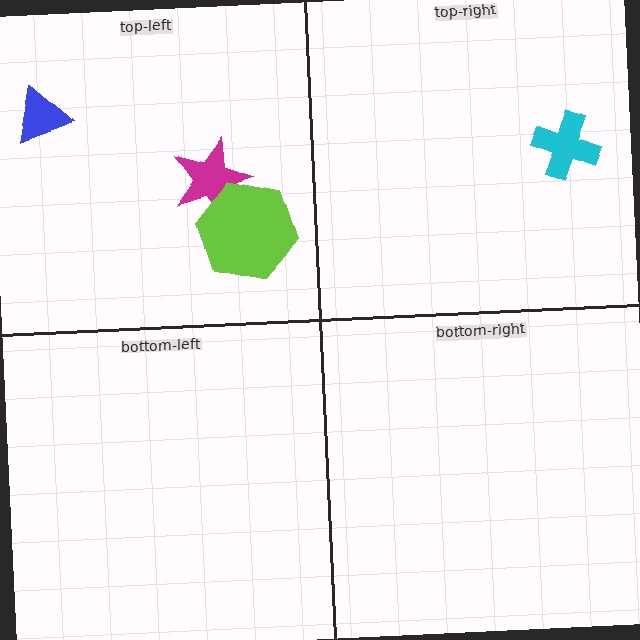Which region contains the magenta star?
The top-left region.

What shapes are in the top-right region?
The cyan cross.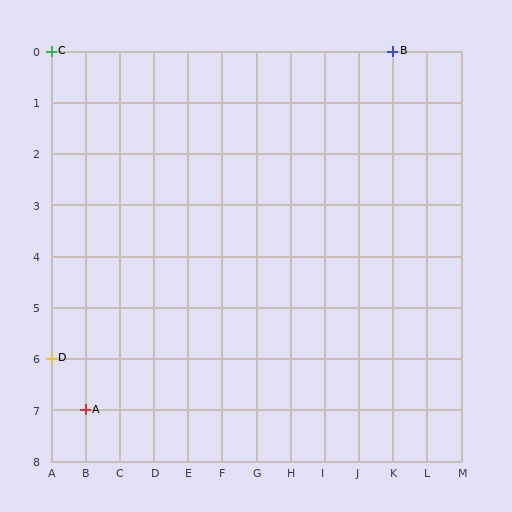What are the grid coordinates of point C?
Point C is at grid coordinates (A, 0).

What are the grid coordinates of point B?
Point B is at grid coordinates (K, 0).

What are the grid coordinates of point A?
Point A is at grid coordinates (B, 7).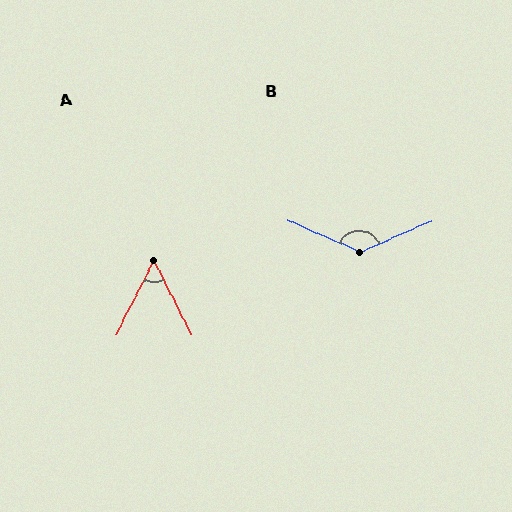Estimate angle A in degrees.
Approximately 54 degrees.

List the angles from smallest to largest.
A (54°), B (133°).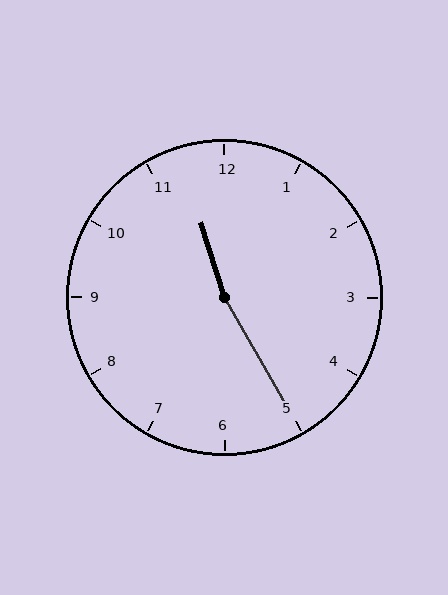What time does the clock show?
11:25.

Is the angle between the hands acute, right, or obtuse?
It is obtuse.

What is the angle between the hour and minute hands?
Approximately 168 degrees.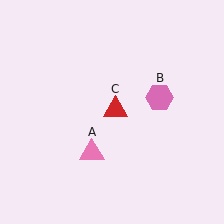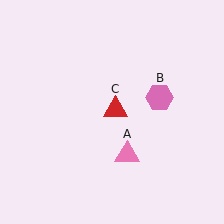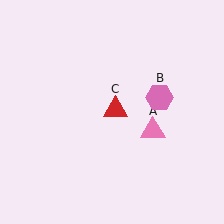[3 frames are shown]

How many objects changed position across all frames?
1 object changed position: pink triangle (object A).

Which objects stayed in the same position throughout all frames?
Pink hexagon (object B) and red triangle (object C) remained stationary.